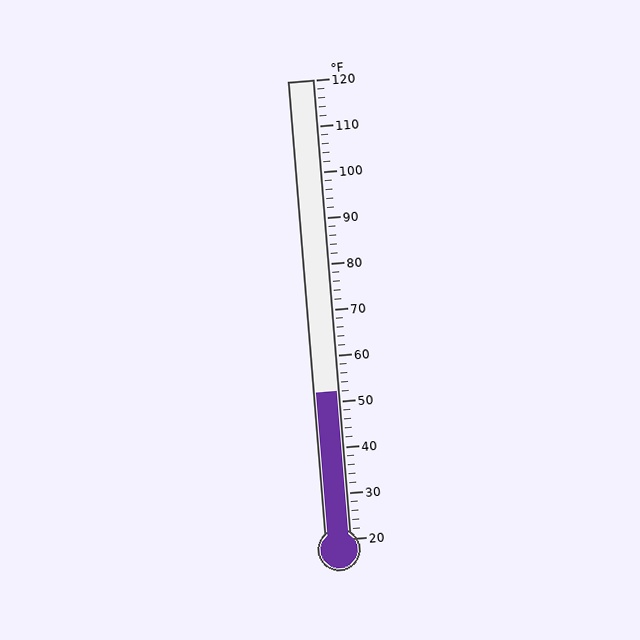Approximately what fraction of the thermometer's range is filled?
The thermometer is filled to approximately 30% of its range.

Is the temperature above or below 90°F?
The temperature is below 90°F.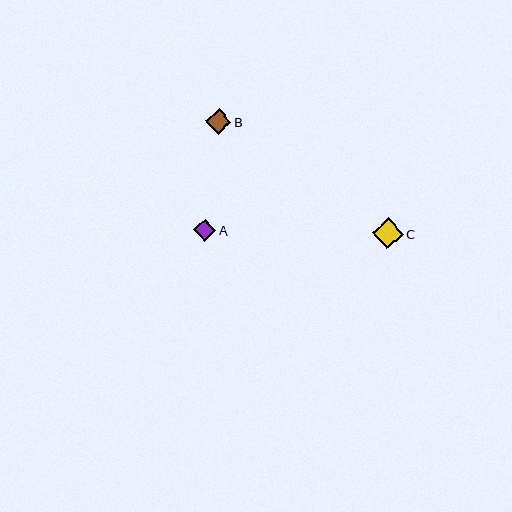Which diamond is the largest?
Diamond C is the largest with a size of approximately 31 pixels.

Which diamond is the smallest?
Diamond A is the smallest with a size of approximately 22 pixels.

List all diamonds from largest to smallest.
From largest to smallest: C, B, A.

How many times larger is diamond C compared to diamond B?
Diamond C is approximately 1.2 times the size of diamond B.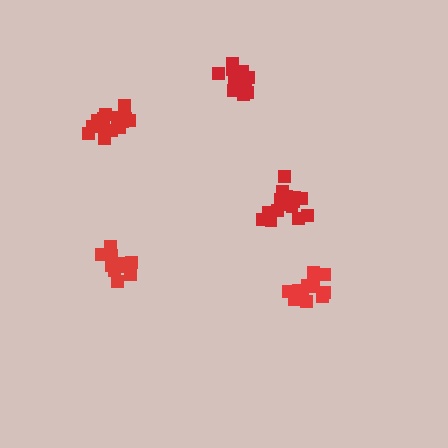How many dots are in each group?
Group 1: 13 dots, Group 2: 16 dots, Group 3: 14 dots, Group 4: 13 dots, Group 5: 14 dots (70 total).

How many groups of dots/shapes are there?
There are 5 groups.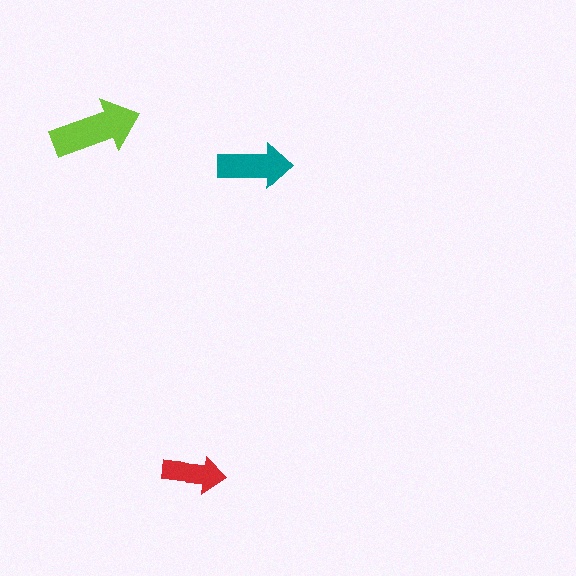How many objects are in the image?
There are 3 objects in the image.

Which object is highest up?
The lime arrow is topmost.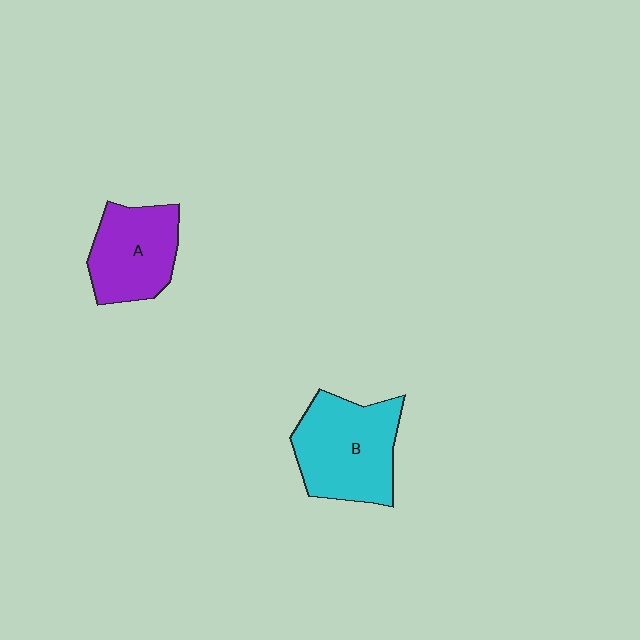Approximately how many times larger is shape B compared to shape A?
Approximately 1.3 times.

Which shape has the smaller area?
Shape A (purple).